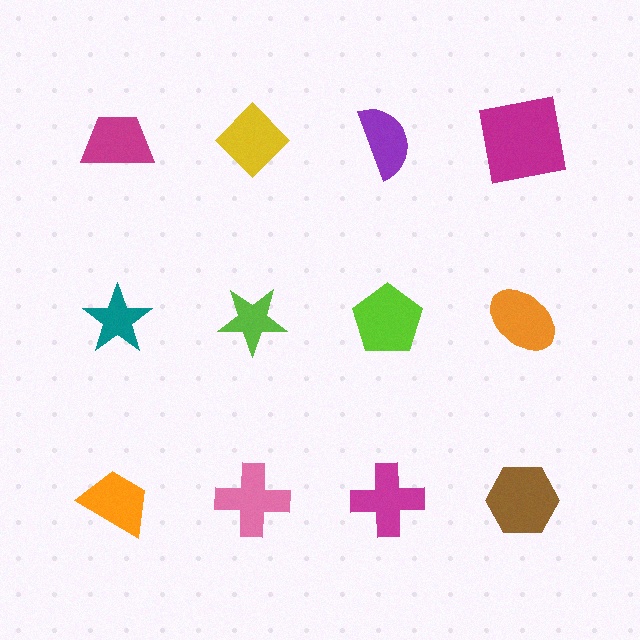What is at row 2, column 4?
An orange ellipse.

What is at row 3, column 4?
A brown hexagon.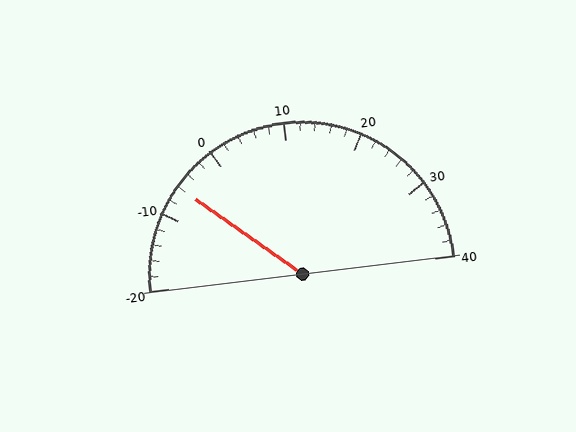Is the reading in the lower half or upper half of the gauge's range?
The reading is in the lower half of the range (-20 to 40).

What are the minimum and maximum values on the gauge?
The gauge ranges from -20 to 40.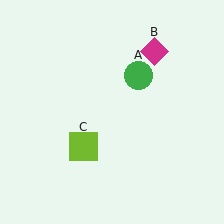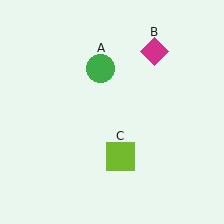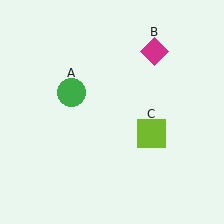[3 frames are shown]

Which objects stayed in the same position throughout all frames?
Magenta diamond (object B) remained stationary.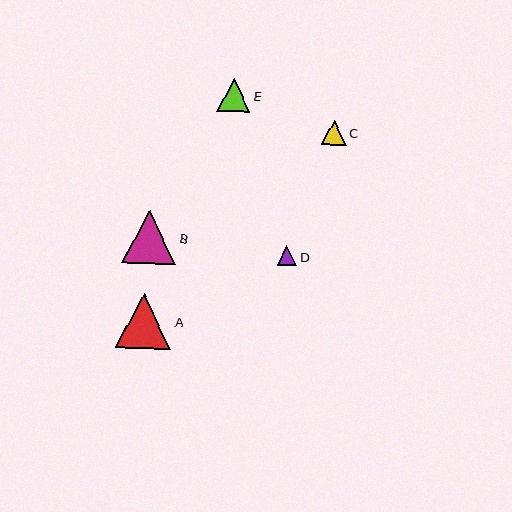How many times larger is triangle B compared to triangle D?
Triangle B is approximately 2.7 times the size of triangle D.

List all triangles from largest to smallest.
From largest to smallest: A, B, E, C, D.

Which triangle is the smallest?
Triangle D is the smallest with a size of approximately 20 pixels.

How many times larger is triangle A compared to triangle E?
Triangle A is approximately 1.7 times the size of triangle E.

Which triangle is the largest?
Triangle A is the largest with a size of approximately 55 pixels.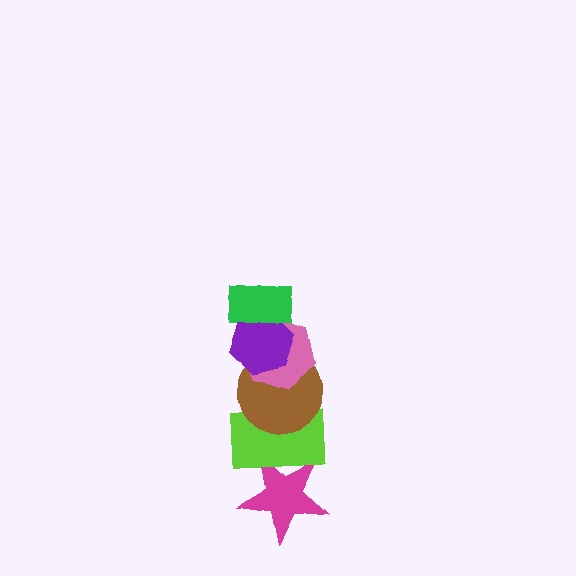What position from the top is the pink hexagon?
The pink hexagon is 3rd from the top.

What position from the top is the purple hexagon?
The purple hexagon is 2nd from the top.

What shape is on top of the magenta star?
The lime rectangle is on top of the magenta star.